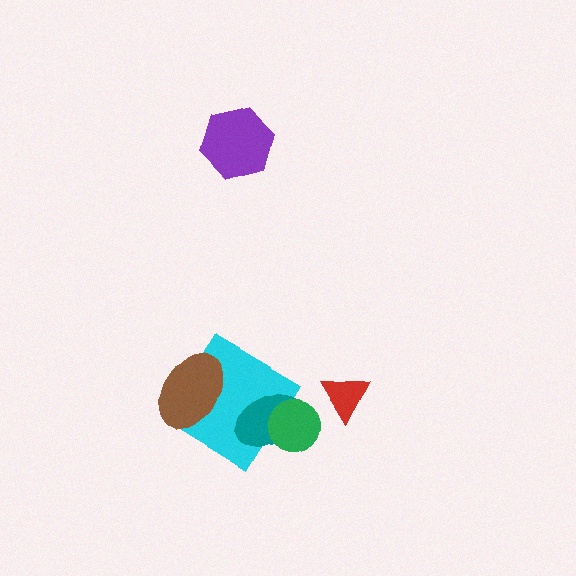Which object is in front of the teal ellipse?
The green circle is in front of the teal ellipse.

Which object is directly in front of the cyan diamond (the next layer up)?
The teal ellipse is directly in front of the cyan diamond.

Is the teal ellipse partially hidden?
Yes, it is partially covered by another shape.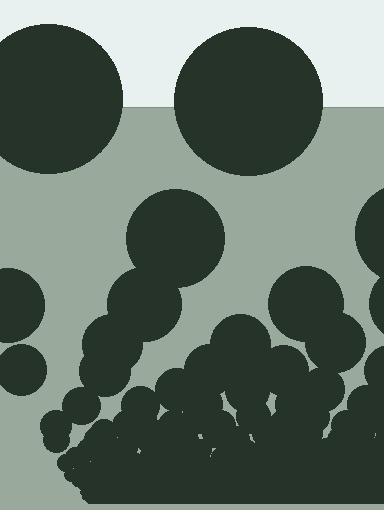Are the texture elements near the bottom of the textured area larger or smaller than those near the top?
Smaller. The gradient is inverted — elements near the bottom are smaller and denser.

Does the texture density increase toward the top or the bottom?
Density increases toward the bottom.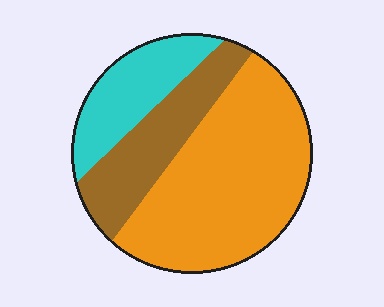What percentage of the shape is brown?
Brown covers about 25% of the shape.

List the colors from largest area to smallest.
From largest to smallest: orange, brown, cyan.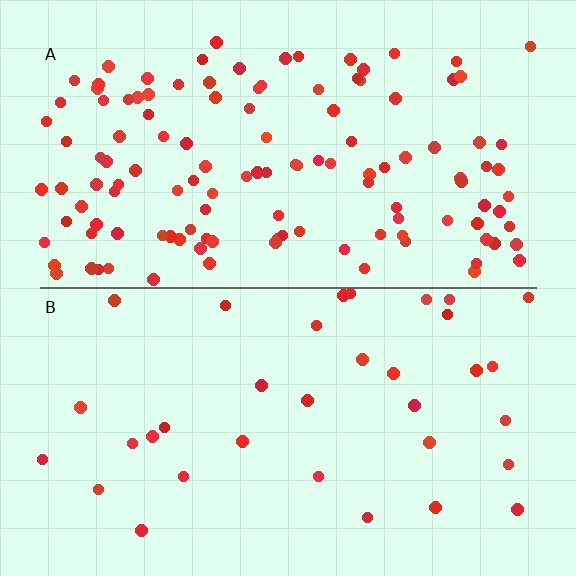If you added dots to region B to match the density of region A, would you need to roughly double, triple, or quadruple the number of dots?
Approximately quadruple.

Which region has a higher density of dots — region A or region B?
A (the top).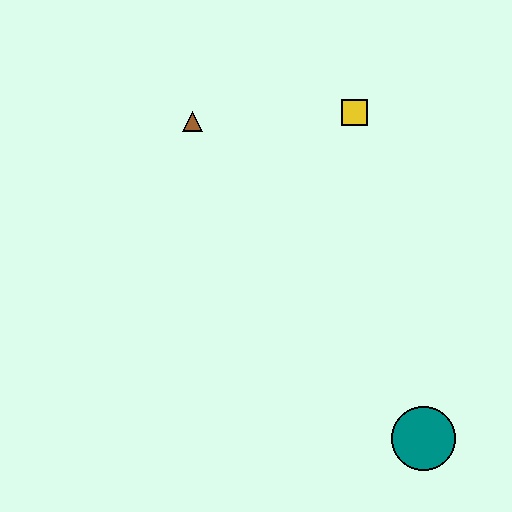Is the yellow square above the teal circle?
Yes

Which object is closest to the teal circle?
The yellow square is closest to the teal circle.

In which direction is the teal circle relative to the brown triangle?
The teal circle is below the brown triangle.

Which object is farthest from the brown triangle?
The teal circle is farthest from the brown triangle.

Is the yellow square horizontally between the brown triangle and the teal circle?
Yes